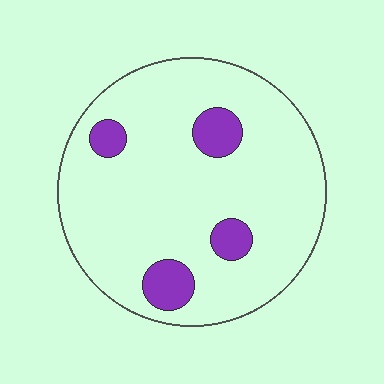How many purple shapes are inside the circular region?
4.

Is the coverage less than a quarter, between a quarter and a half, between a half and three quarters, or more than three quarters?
Less than a quarter.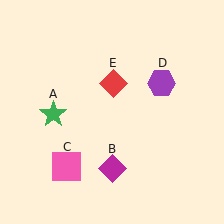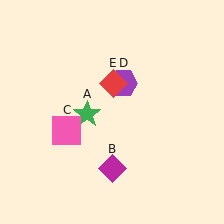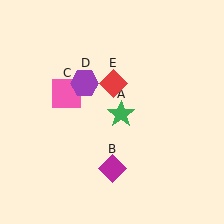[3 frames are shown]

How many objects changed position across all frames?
3 objects changed position: green star (object A), pink square (object C), purple hexagon (object D).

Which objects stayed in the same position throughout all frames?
Magenta diamond (object B) and red diamond (object E) remained stationary.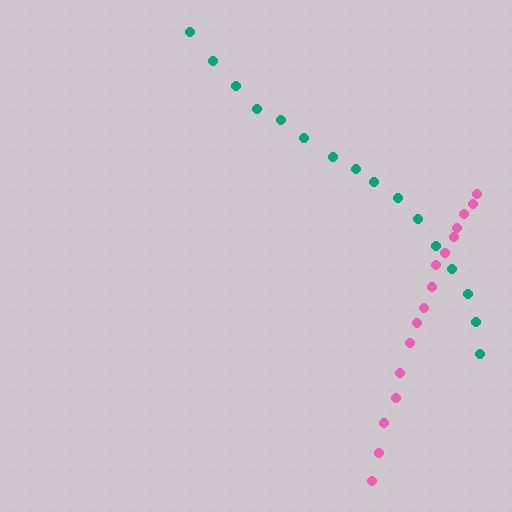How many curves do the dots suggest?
There are 2 distinct paths.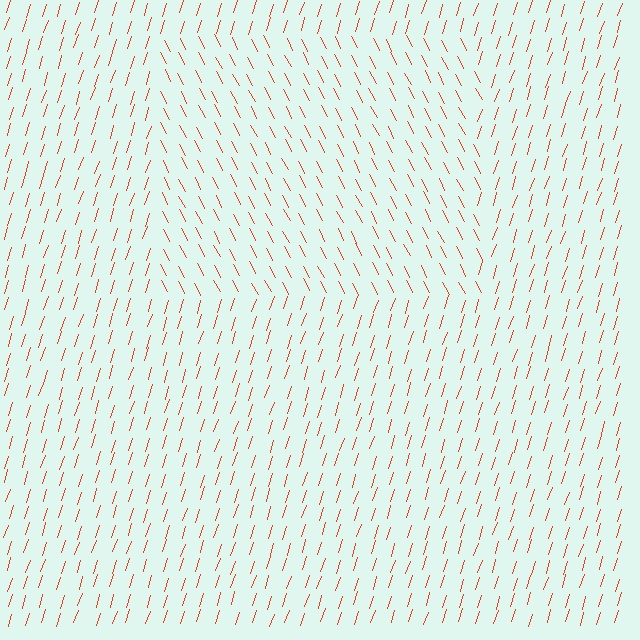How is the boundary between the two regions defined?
The boundary is defined purely by a change in line orientation (approximately 45 degrees difference). All lines are the same color and thickness.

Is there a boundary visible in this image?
Yes, there is a texture boundary formed by a change in line orientation.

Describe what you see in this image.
The image is filled with small red line segments. A rectangle region in the image has lines oriented differently from the surrounding lines, creating a visible texture boundary.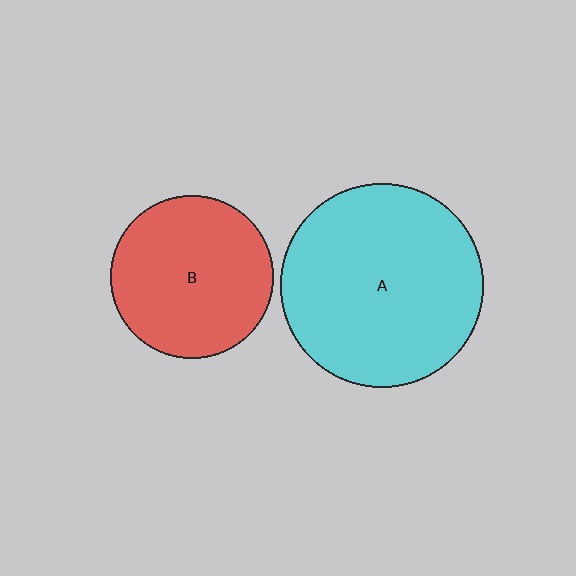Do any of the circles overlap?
No, none of the circles overlap.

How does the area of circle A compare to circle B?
Approximately 1.6 times.